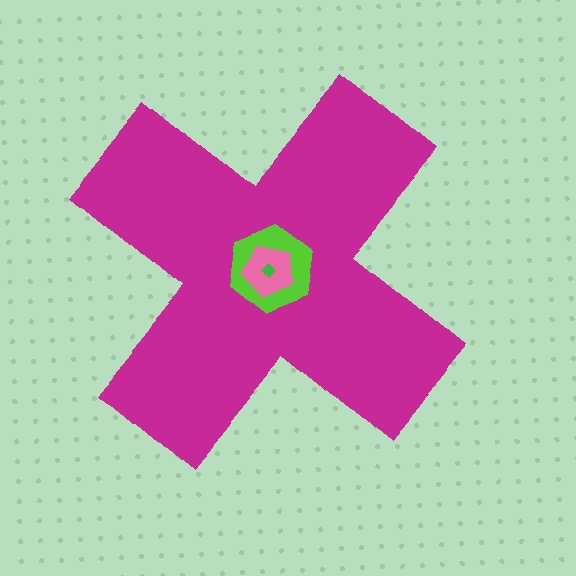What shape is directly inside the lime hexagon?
The pink pentagon.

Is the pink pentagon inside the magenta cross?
Yes.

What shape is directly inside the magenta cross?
The lime hexagon.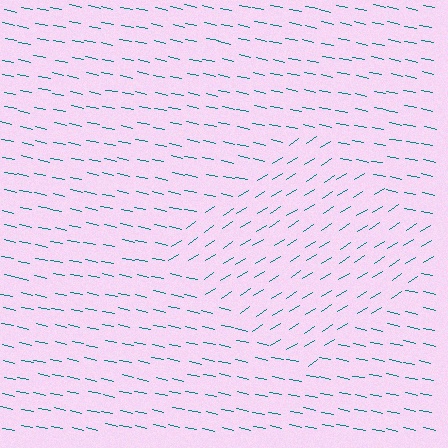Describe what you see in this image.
The image is filled with small teal line segments. A diamond region in the image has lines oriented differently from the surrounding lines, creating a visible texture boundary.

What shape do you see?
I see a diamond.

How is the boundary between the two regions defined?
The boundary is defined purely by a change in line orientation (approximately 45 degrees difference). All lines are the same color and thickness.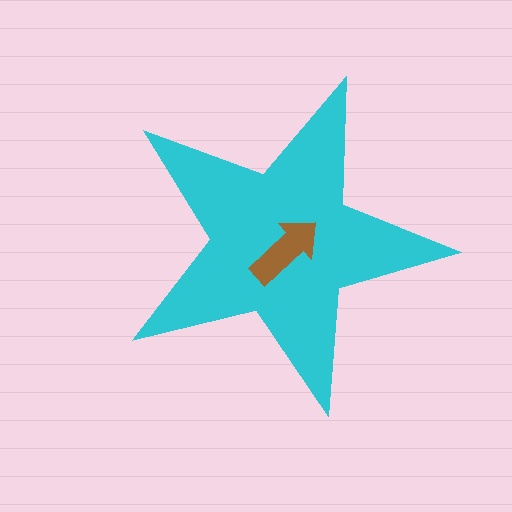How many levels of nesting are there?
2.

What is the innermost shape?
The brown arrow.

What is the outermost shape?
The cyan star.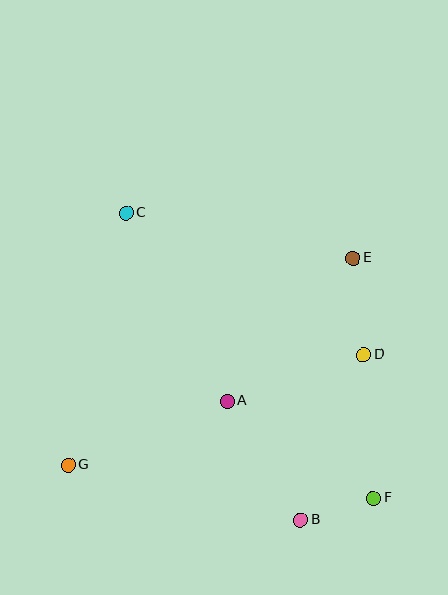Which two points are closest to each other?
Points B and F are closest to each other.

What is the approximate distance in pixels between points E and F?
The distance between E and F is approximately 241 pixels.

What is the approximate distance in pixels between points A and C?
The distance between A and C is approximately 214 pixels.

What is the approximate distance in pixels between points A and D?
The distance between A and D is approximately 144 pixels.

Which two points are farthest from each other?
Points C and F are farthest from each other.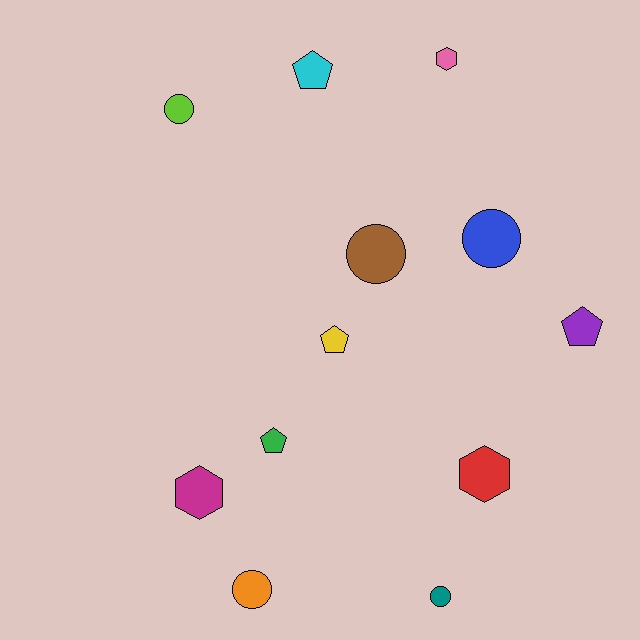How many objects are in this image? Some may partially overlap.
There are 12 objects.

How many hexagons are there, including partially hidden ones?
There are 3 hexagons.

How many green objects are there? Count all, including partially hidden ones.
There is 1 green object.